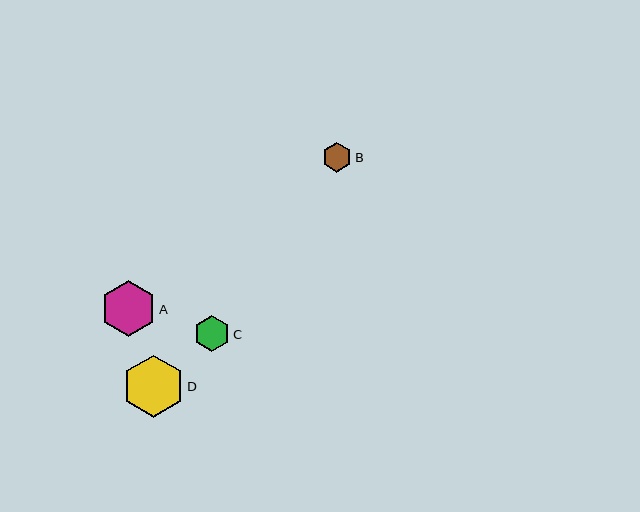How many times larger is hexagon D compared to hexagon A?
Hexagon D is approximately 1.1 times the size of hexagon A.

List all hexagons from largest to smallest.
From largest to smallest: D, A, C, B.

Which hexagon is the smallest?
Hexagon B is the smallest with a size of approximately 30 pixels.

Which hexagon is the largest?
Hexagon D is the largest with a size of approximately 62 pixels.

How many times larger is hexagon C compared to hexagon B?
Hexagon C is approximately 1.2 times the size of hexagon B.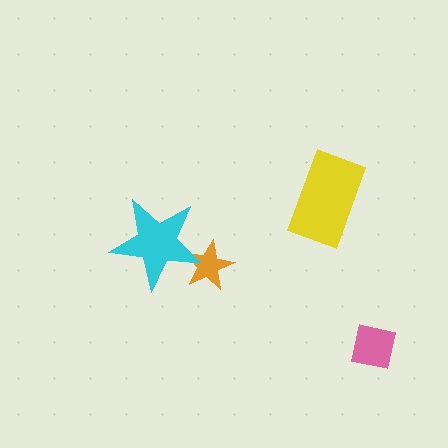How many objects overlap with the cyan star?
1 object overlaps with the cyan star.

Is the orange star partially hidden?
Yes, it is partially covered by another shape.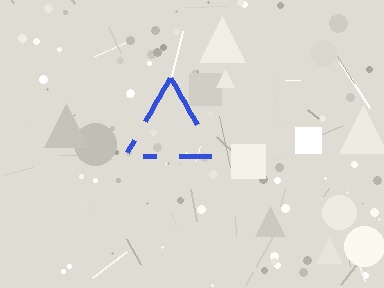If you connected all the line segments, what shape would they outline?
They would outline a triangle.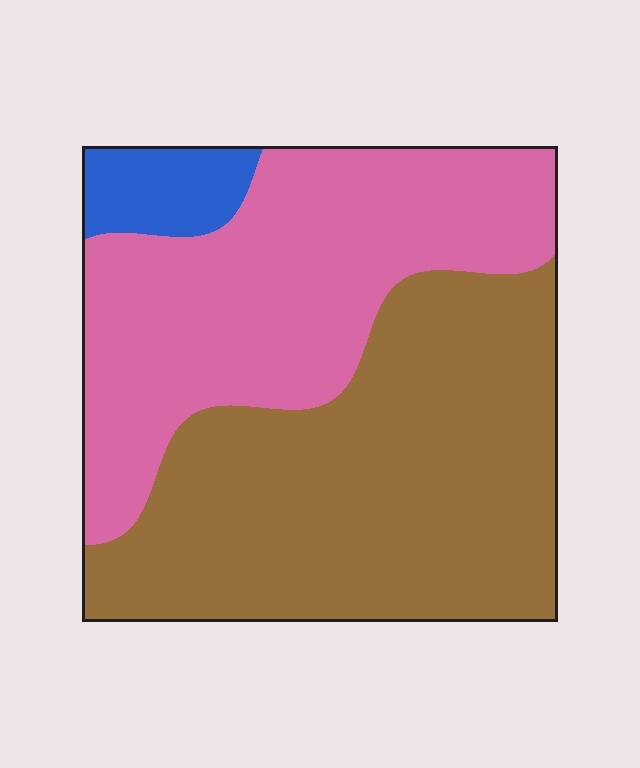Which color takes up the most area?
Brown, at roughly 50%.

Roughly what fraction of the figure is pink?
Pink takes up about two fifths (2/5) of the figure.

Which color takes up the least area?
Blue, at roughly 5%.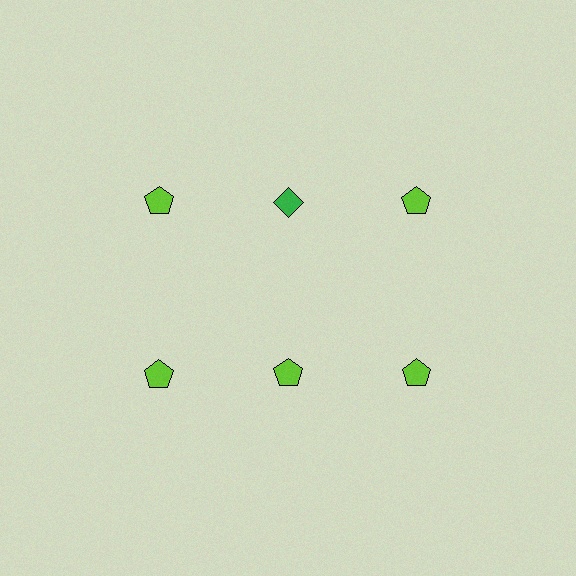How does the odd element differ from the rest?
It differs in both color (green instead of lime) and shape (diamond instead of pentagon).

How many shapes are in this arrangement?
There are 6 shapes arranged in a grid pattern.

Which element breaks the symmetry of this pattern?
The green diamond in the top row, second from left column breaks the symmetry. All other shapes are lime pentagons.